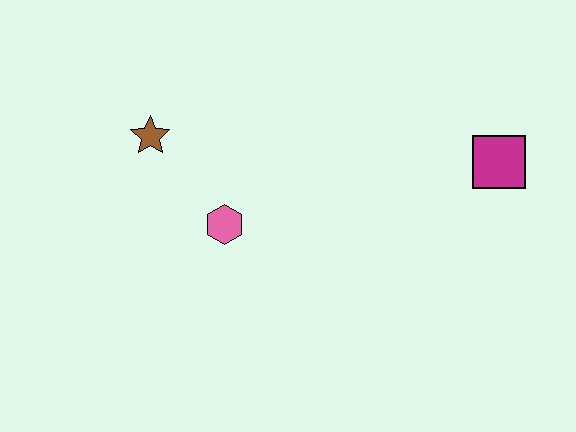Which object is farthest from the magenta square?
The brown star is farthest from the magenta square.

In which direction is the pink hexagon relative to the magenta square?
The pink hexagon is to the left of the magenta square.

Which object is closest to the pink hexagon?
The brown star is closest to the pink hexagon.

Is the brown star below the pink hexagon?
No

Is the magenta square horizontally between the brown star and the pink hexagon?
No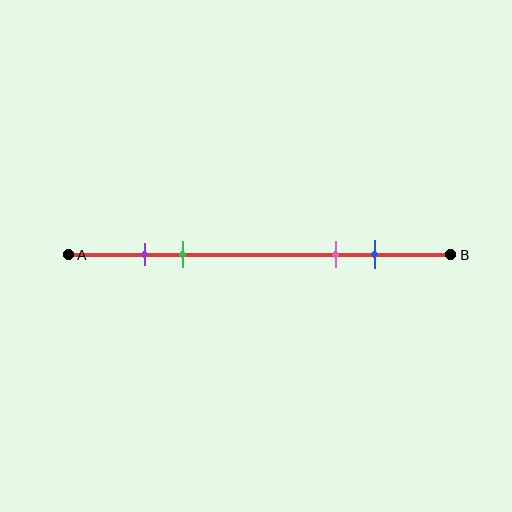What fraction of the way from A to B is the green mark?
The green mark is approximately 30% (0.3) of the way from A to B.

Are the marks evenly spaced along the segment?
No, the marks are not evenly spaced.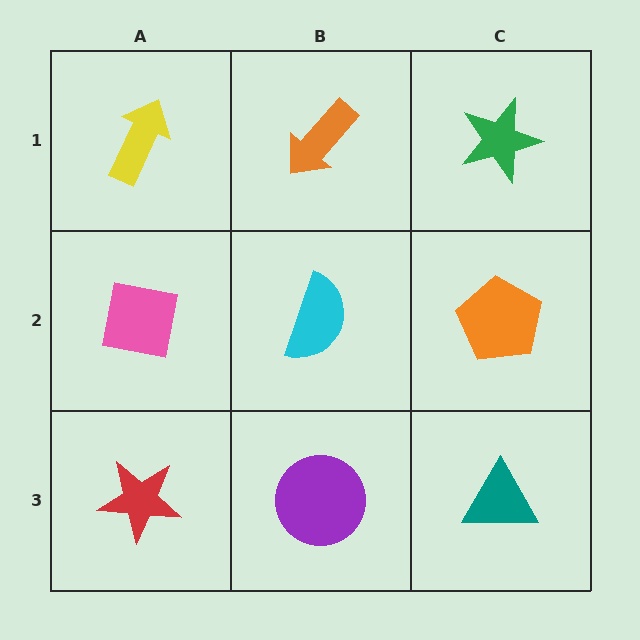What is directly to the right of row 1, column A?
An orange arrow.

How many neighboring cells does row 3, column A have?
2.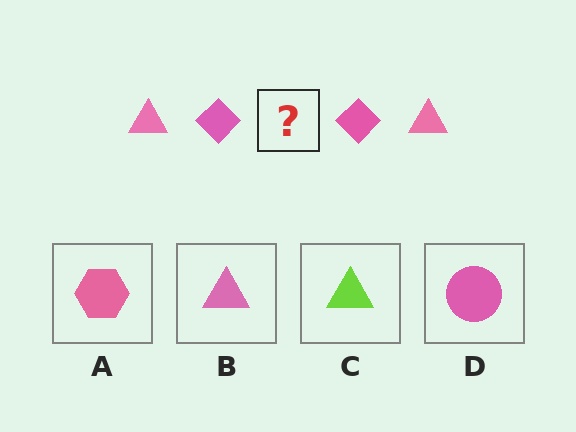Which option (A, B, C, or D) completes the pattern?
B.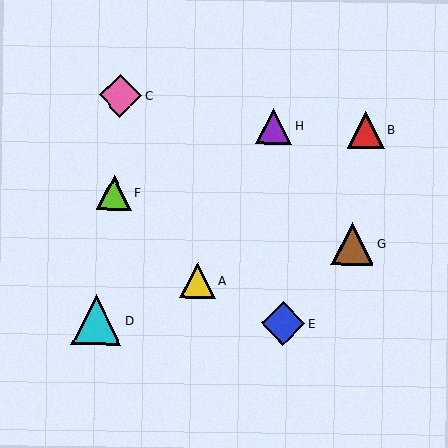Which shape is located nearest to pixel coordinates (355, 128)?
The red triangle (labeled B) at (366, 130) is nearest to that location.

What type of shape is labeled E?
Shape E is a blue diamond.